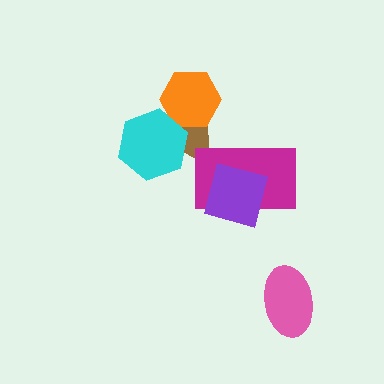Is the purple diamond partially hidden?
No, no other shape covers it.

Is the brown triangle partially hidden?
Yes, it is partially covered by another shape.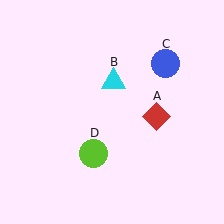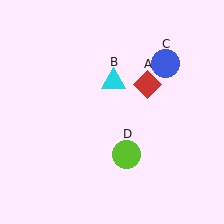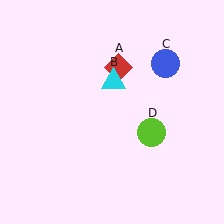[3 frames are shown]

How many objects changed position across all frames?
2 objects changed position: red diamond (object A), lime circle (object D).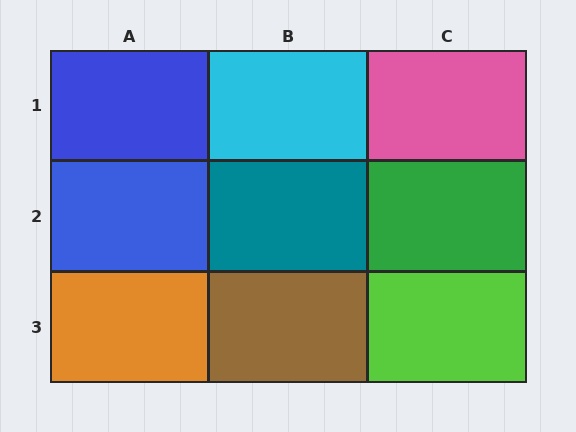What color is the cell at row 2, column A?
Blue.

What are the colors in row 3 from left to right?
Orange, brown, lime.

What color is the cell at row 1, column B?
Cyan.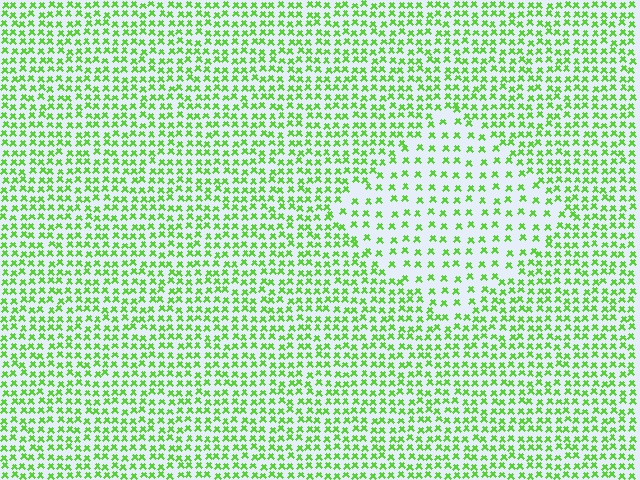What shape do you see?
I see a diamond.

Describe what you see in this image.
The image contains small lime elements arranged at two different densities. A diamond-shaped region is visible where the elements are less densely packed than the surrounding area.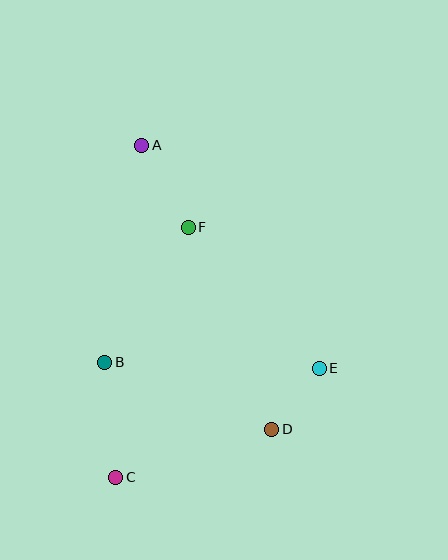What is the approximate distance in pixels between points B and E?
The distance between B and E is approximately 214 pixels.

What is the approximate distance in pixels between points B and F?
The distance between B and F is approximately 159 pixels.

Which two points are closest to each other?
Points D and E are closest to each other.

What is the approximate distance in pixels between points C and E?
The distance between C and E is approximately 231 pixels.